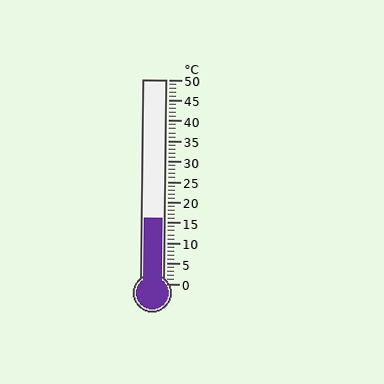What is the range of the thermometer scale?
The thermometer scale ranges from 0°C to 50°C.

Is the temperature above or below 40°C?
The temperature is below 40°C.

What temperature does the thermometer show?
The thermometer shows approximately 16°C.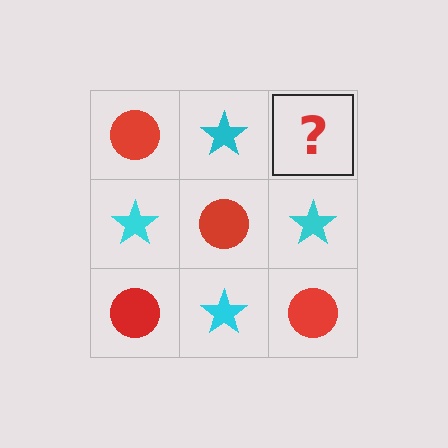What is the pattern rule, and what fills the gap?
The rule is that it alternates red circle and cyan star in a checkerboard pattern. The gap should be filled with a red circle.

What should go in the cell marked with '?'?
The missing cell should contain a red circle.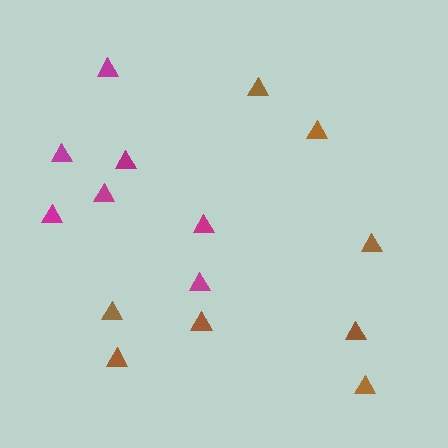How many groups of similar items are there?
There are 2 groups: one group of brown triangles (8) and one group of magenta triangles (7).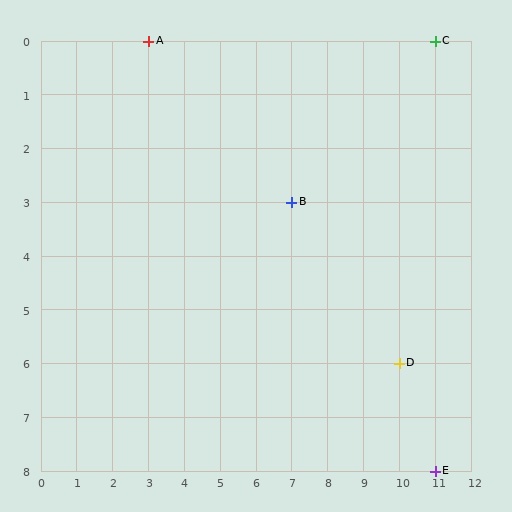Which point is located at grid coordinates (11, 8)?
Point E is at (11, 8).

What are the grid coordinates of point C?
Point C is at grid coordinates (11, 0).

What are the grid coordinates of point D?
Point D is at grid coordinates (10, 6).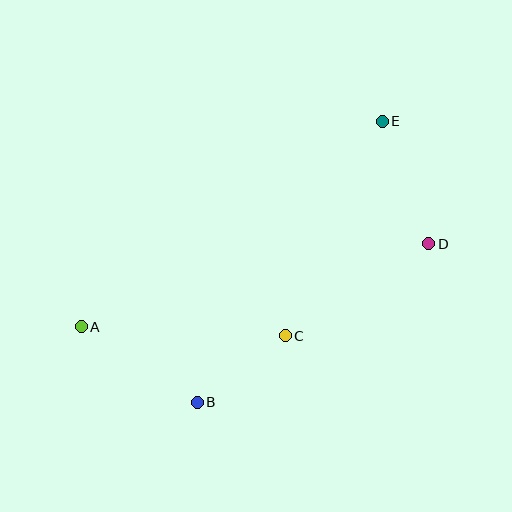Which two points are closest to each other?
Points B and C are closest to each other.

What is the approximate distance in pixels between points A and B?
The distance between A and B is approximately 138 pixels.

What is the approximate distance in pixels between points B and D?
The distance between B and D is approximately 281 pixels.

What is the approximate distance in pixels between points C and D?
The distance between C and D is approximately 171 pixels.